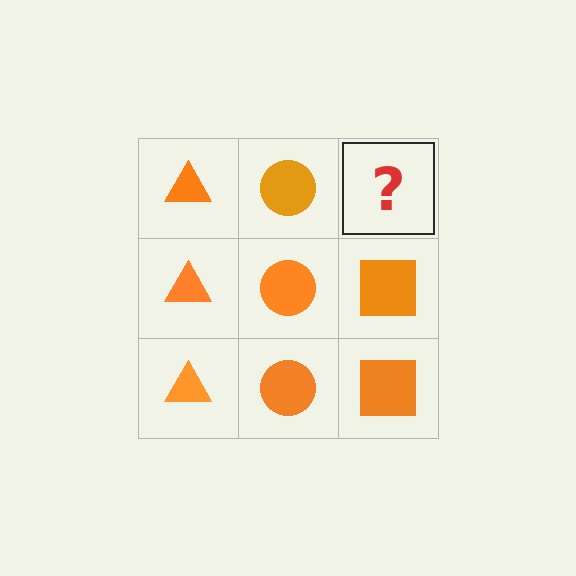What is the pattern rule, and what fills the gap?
The rule is that each column has a consistent shape. The gap should be filled with an orange square.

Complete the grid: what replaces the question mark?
The question mark should be replaced with an orange square.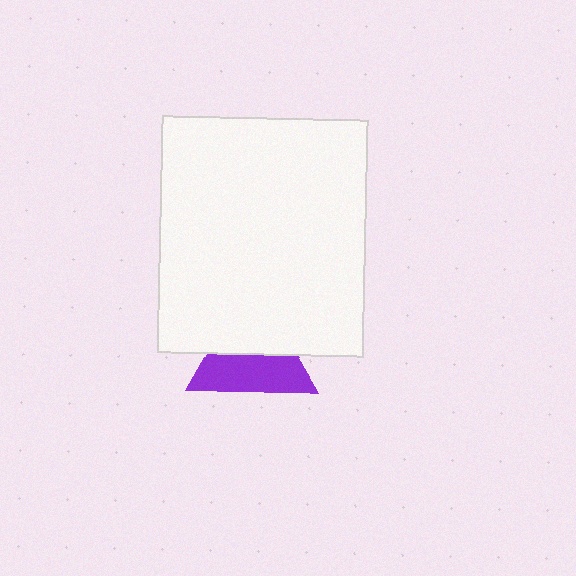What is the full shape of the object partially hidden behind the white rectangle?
The partially hidden object is a purple triangle.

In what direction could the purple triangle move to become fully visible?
The purple triangle could move down. That would shift it out from behind the white rectangle entirely.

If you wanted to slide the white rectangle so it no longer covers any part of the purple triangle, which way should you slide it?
Slide it up — that is the most direct way to separate the two shapes.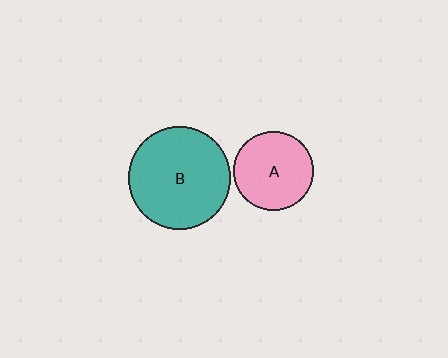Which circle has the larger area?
Circle B (teal).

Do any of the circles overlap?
No, none of the circles overlap.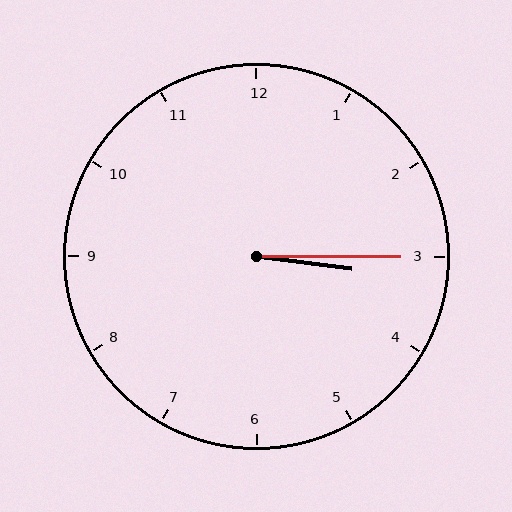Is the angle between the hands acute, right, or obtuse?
It is acute.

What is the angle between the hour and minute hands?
Approximately 8 degrees.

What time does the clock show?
3:15.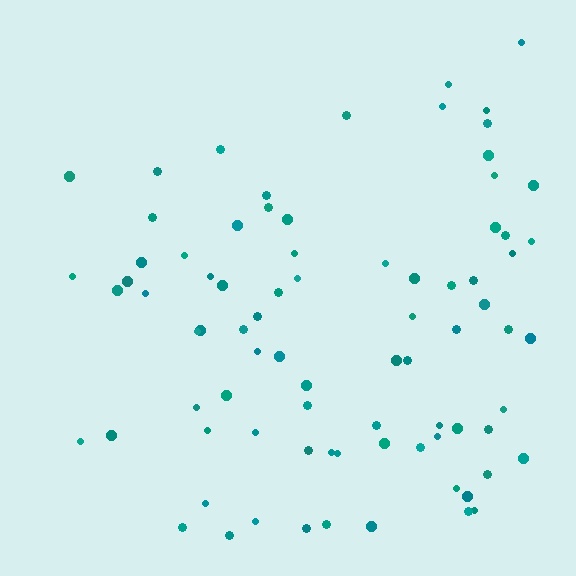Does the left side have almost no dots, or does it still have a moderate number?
Still a moderate number, just noticeably fewer than the right.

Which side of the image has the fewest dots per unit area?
The left.